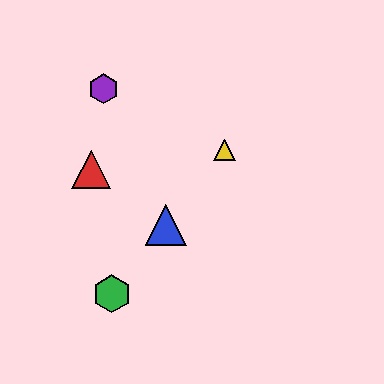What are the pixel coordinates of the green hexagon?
The green hexagon is at (112, 294).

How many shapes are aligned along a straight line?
3 shapes (the blue triangle, the green hexagon, the yellow triangle) are aligned along a straight line.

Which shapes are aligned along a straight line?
The blue triangle, the green hexagon, the yellow triangle are aligned along a straight line.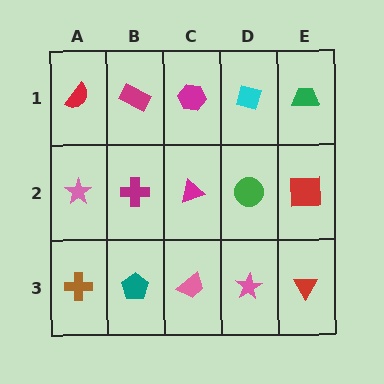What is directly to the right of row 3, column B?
A pink trapezoid.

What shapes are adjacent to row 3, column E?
A red square (row 2, column E), a pink star (row 3, column D).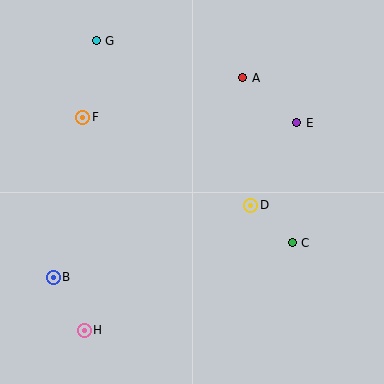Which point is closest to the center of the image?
Point D at (251, 205) is closest to the center.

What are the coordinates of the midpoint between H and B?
The midpoint between H and B is at (69, 304).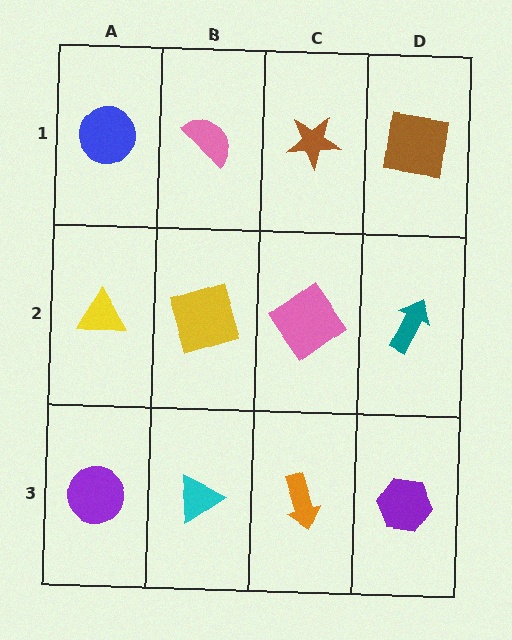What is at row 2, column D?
A teal arrow.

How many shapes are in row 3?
4 shapes.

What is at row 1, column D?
A brown square.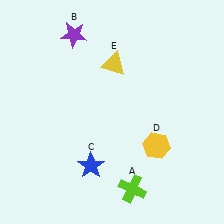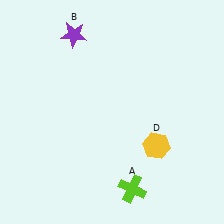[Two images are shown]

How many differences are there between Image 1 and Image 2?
There are 2 differences between the two images.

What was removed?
The yellow triangle (E), the blue star (C) were removed in Image 2.